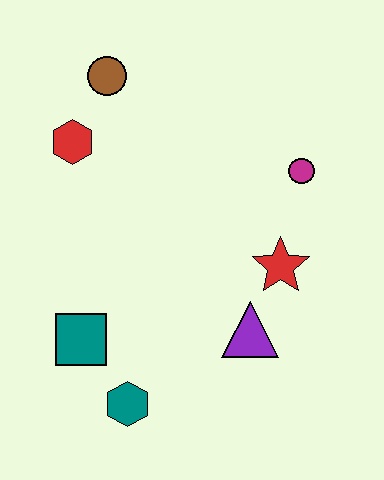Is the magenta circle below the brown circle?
Yes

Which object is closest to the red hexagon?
The brown circle is closest to the red hexagon.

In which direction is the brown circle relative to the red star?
The brown circle is above the red star.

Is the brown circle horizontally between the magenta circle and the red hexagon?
Yes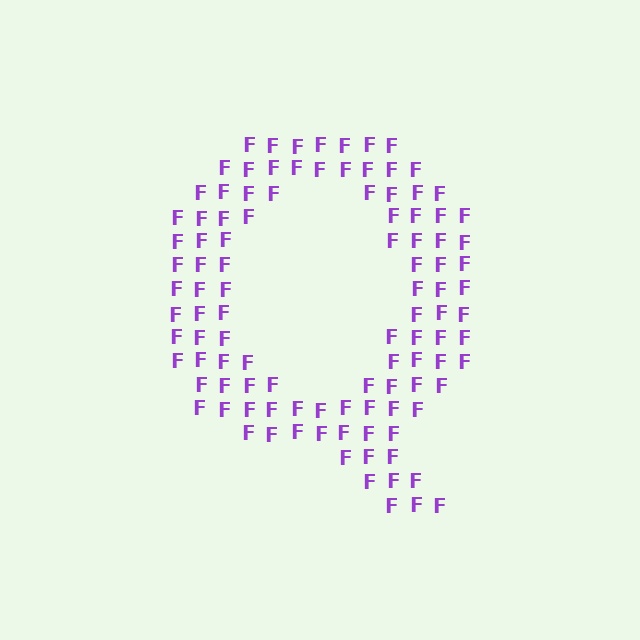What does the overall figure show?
The overall figure shows the letter Q.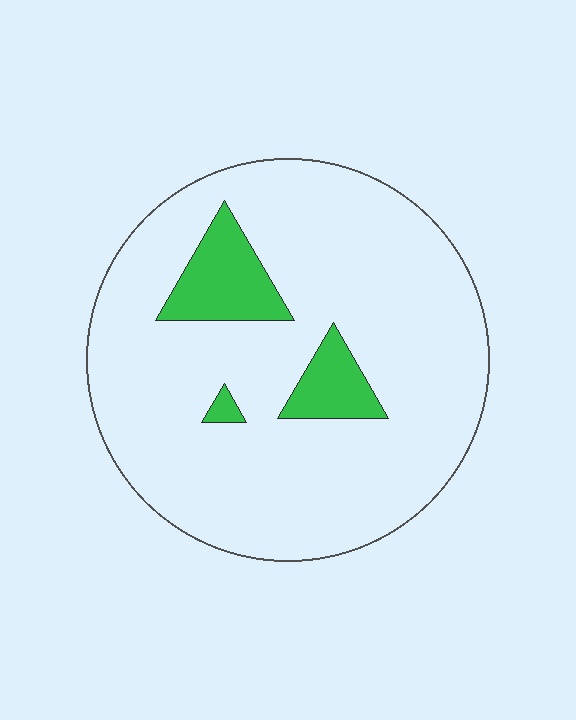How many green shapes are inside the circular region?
3.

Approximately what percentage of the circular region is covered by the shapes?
Approximately 10%.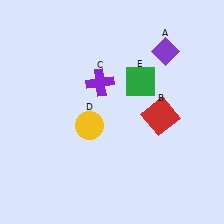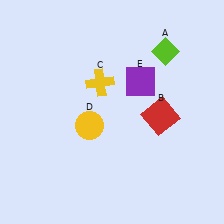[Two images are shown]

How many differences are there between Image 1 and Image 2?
There are 3 differences between the two images.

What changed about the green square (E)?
In Image 1, E is green. In Image 2, it changed to purple.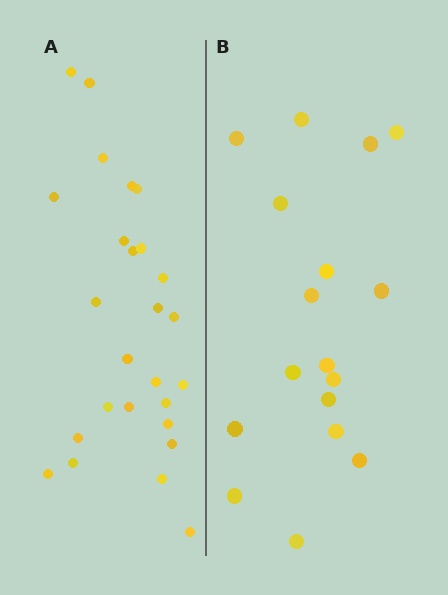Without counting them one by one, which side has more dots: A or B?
Region A (the left region) has more dots.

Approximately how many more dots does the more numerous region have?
Region A has roughly 8 or so more dots than region B.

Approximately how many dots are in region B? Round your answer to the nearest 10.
About 20 dots. (The exact count is 17, which rounds to 20.)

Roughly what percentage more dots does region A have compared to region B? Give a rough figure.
About 55% more.